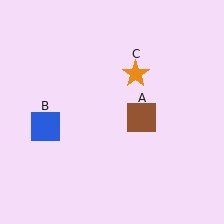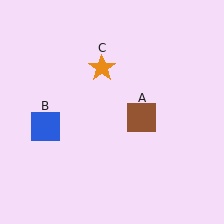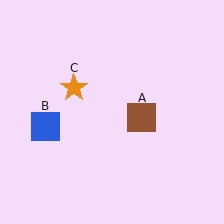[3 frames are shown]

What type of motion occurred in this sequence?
The orange star (object C) rotated counterclockwise around the center of the scene.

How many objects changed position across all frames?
1 object changed position: orange star (object C).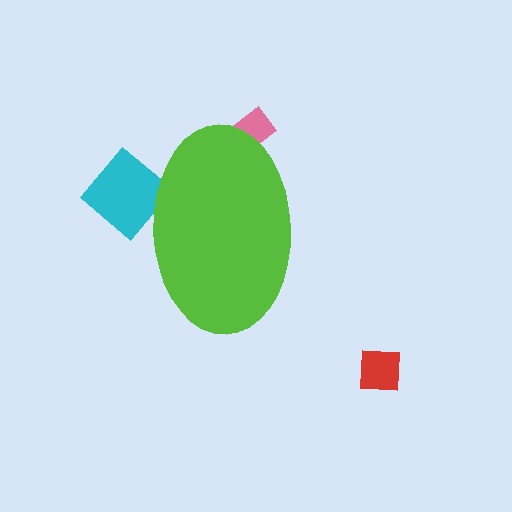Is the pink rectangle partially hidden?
Yes, the pink rectangle is partially hidden behind the lime ellipse.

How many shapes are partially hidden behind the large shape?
2 shapes are partially hidden.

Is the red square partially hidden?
No, the red square is fully visible.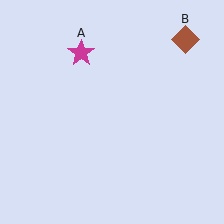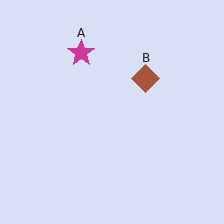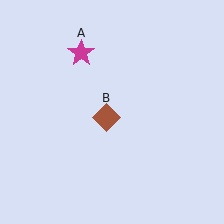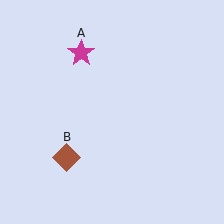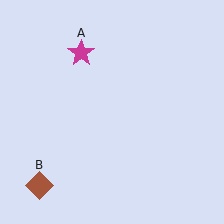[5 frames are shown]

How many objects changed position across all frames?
1 object changed position: brown diamond (object B).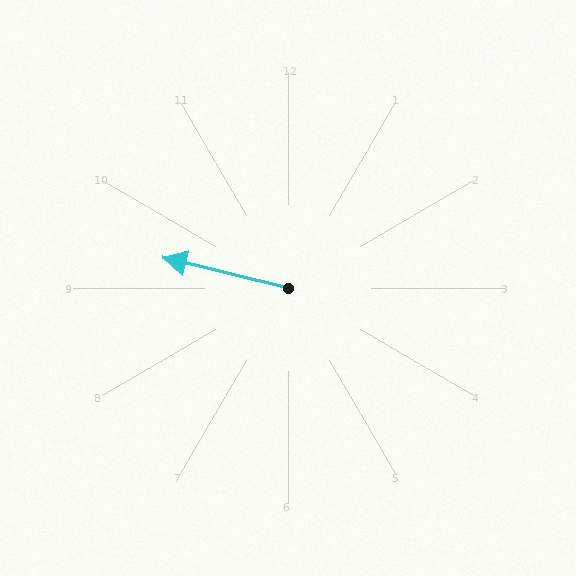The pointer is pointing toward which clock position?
Roughly 9 o'clock.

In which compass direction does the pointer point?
West.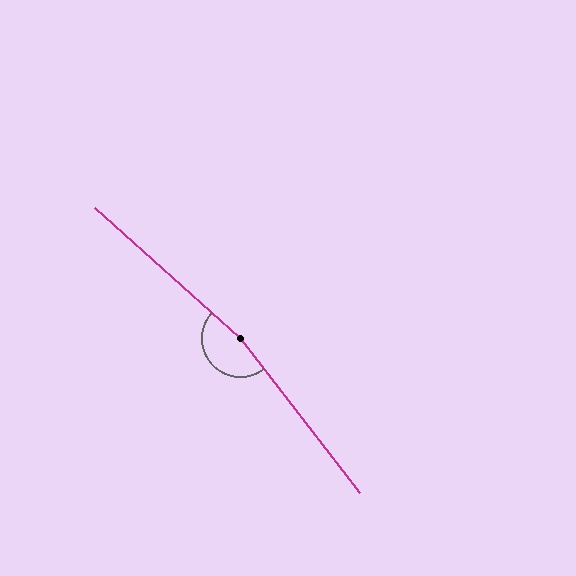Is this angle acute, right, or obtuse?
It is obtuse.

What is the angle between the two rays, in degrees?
Approximately 169 degrees.